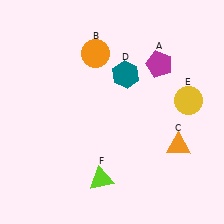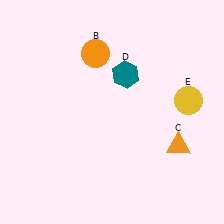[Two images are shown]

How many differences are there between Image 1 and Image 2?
There are 2 differences between the two images.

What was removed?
The lime triangle (F), the magenta pentagon (A) were removed in Image 2.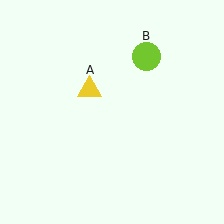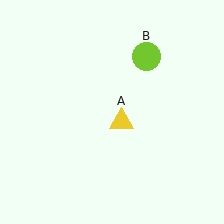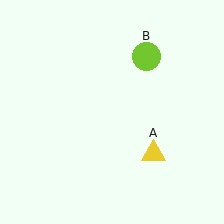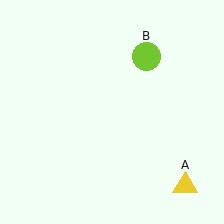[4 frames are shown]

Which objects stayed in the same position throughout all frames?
Lime circle (object B) remained stationary.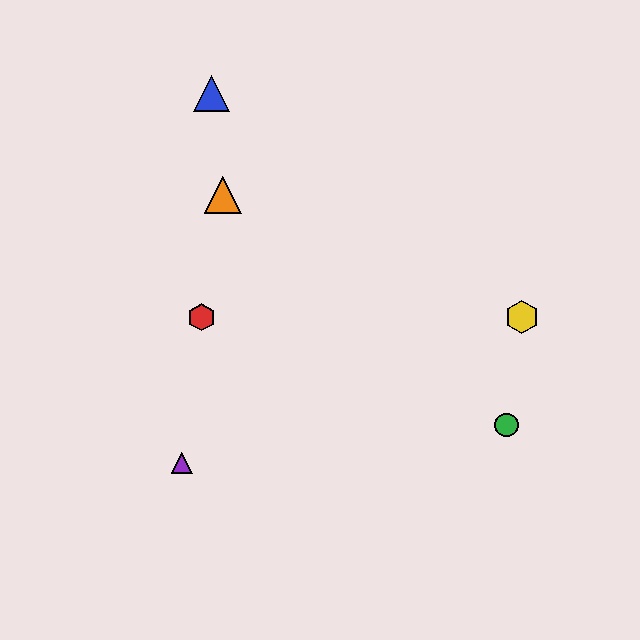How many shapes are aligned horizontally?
2 shapes (the red hexagon, the yellow hexagon) are aligned horizontally.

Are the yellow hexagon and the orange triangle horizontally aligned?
No, the yellow hexagon is at y≈317 and the orange triangle is at y≈195.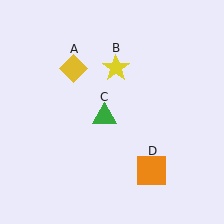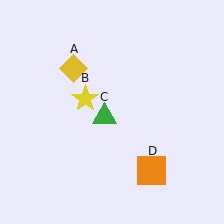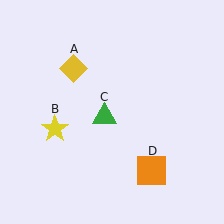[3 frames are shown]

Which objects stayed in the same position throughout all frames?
Yellow diamond (object A) and green triangle (object C) and orange square (object D) remained stationary.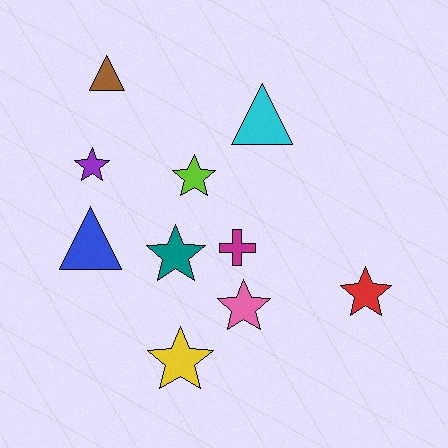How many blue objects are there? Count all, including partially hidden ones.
There is 1 blue object.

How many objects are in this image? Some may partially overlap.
There are 10 objects.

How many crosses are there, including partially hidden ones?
There is 1 cross.